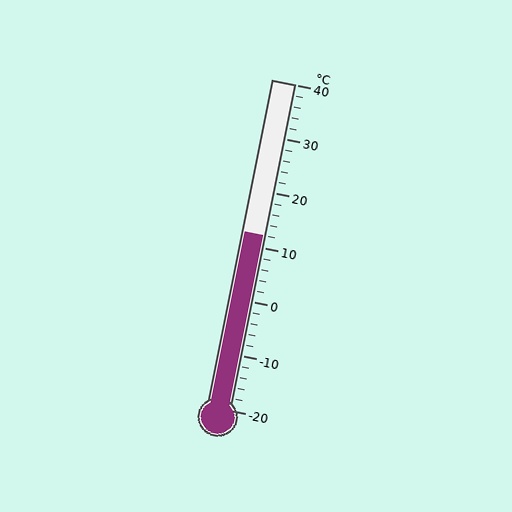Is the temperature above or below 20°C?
The temperature is below 20°C.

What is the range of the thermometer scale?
The thermometer scale ranges from -20°C to 40°C.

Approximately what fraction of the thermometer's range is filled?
The thermometer is filled to approximately 55% of its range.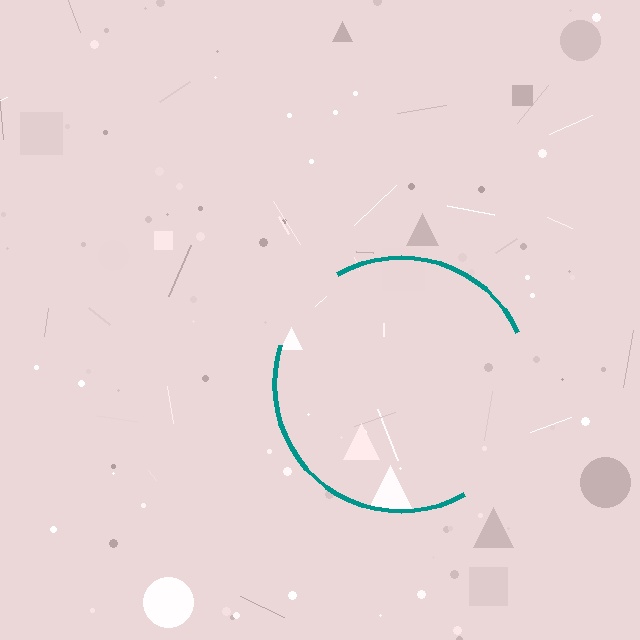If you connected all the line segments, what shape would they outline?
They would outline a circle.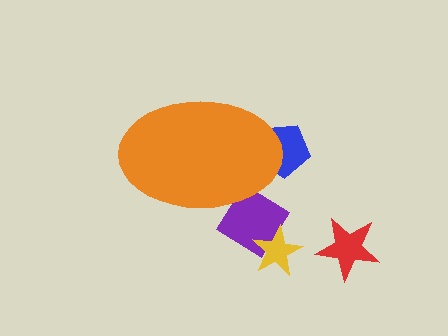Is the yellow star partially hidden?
No, the yellow star is fully visible.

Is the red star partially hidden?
No, the red star is fully visible.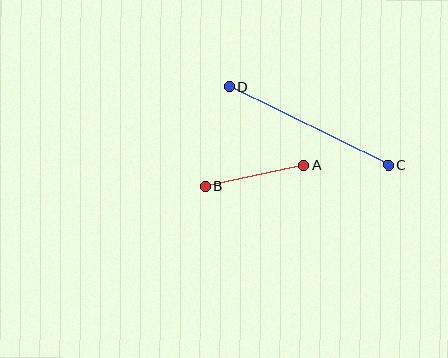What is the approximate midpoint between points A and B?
The midpoint is at approximately (255, 176) pixels.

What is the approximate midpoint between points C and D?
The midpoint is at approximately (309, 126) pixels.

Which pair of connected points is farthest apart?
Points C and D are farthest apart.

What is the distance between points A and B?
The distance is approximately 101 pixels.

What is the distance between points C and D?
The distance is approximately 177 pixels.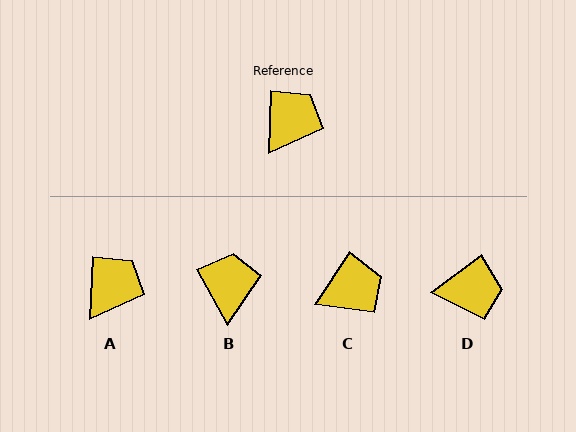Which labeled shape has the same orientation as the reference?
A.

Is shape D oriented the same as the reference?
No, it is off by about 51 degrees.